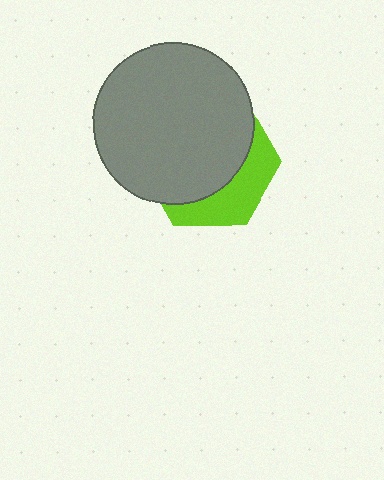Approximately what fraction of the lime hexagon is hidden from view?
Roughly 68% of the lime hexagon is hidden behind the gray circle.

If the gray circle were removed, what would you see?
You would see the complete lime hexagon.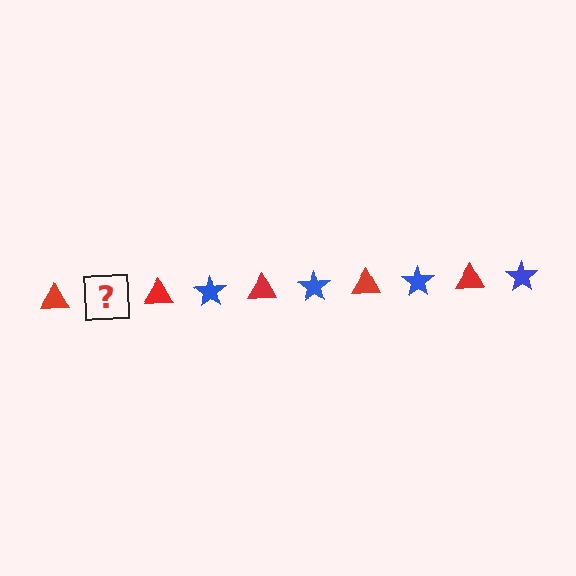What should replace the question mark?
The question mark should be replaced with a blue star.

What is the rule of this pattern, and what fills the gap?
The rule is that the pattern alternates between red triangle and blue star. The gap should be filled with a blue star.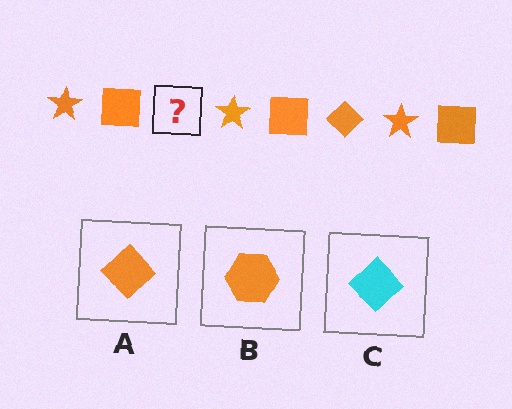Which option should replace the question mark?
Option A.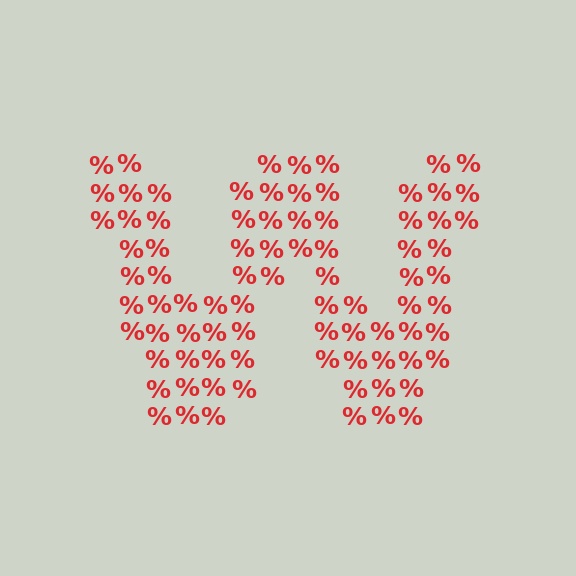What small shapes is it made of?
It is made of small percent signs.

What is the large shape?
The large shape is the letter W.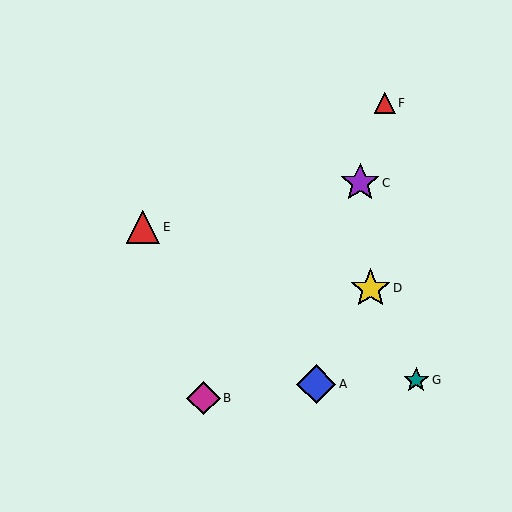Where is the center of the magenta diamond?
The center of the magenta diamond is at (203, 398).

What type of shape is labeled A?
Shape A is a blue diamond.